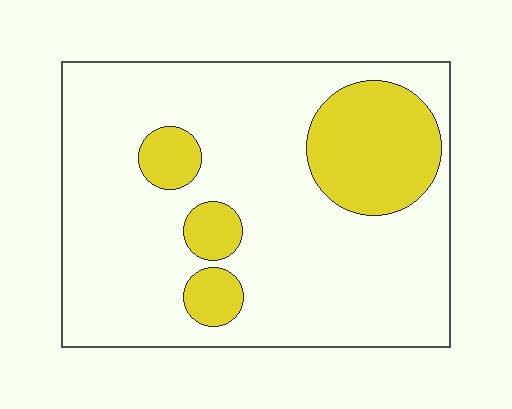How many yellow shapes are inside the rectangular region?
4.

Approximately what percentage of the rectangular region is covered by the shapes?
Approximately 20%.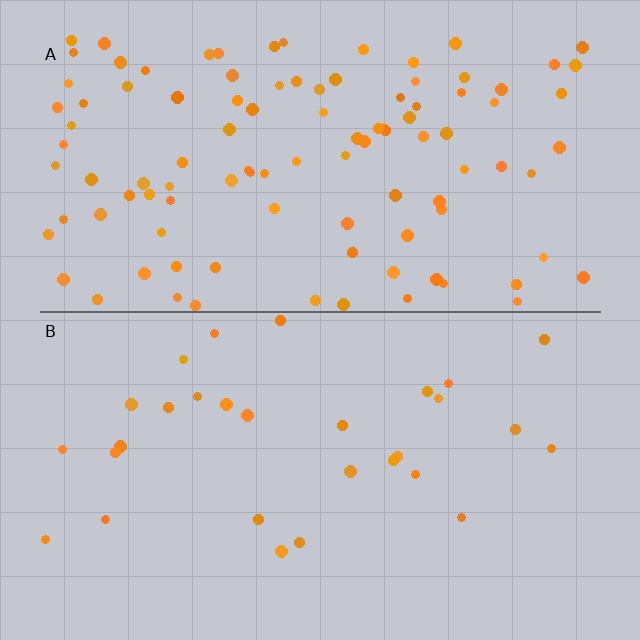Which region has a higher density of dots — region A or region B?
A (the top).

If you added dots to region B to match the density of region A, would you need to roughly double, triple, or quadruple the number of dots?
Approximately quadruple.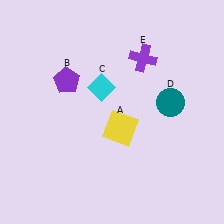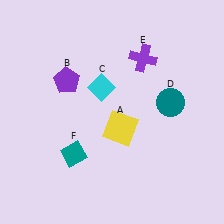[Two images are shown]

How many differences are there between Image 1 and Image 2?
There is 1 difference between the two images.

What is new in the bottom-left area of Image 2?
A teal diamond (F) was added in the bottom-left area of Image 2.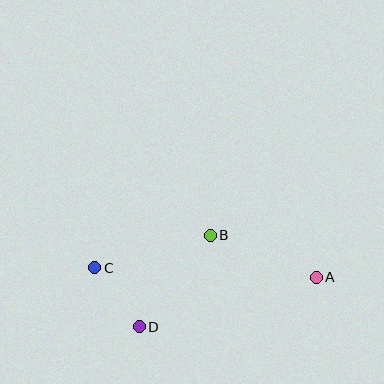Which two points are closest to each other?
Points C and D are closest to each other.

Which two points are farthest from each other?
Points A and C are farthest from each other.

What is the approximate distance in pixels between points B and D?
The distance between B and D is approximately 116 pixels.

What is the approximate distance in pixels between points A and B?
The distance between A and B is approximately 114 pixels.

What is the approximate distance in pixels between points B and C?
The distance between B and C is approximately 120 pixels.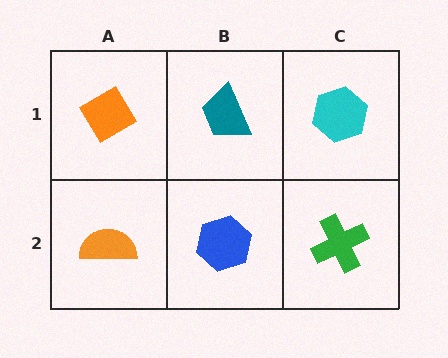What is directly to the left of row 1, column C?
A teal trapezoid.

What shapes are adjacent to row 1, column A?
An orange semicircle (row 2, column A), a teal trapezoid (row 1, column B).